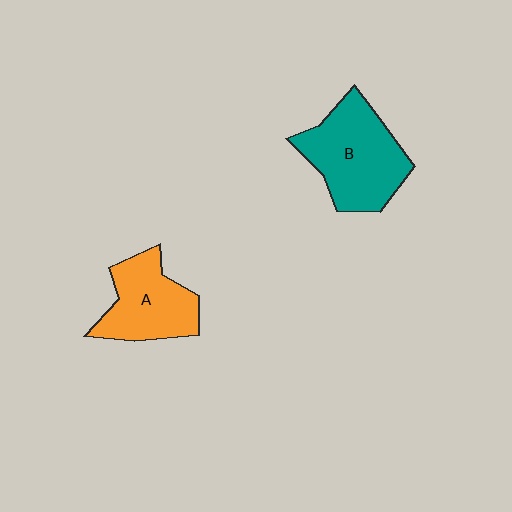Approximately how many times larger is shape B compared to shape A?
Approximately 1.3 times.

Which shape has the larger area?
Shape B (teal).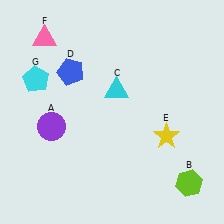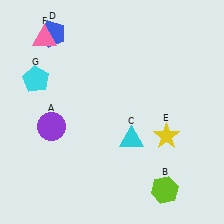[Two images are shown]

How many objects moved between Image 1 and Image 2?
3 objects moved between the two images.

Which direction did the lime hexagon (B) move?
The lime hexagon (B) moved left.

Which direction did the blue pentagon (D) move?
The blue pentagon (D) moved up.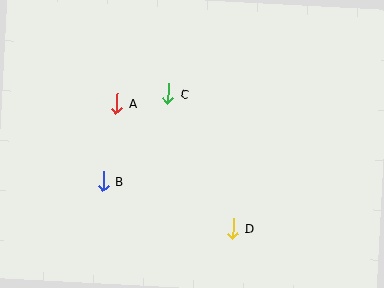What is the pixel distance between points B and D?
The distance between B and D is 138 pixels.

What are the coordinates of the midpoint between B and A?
The midpoint between B and A is at (110, 142).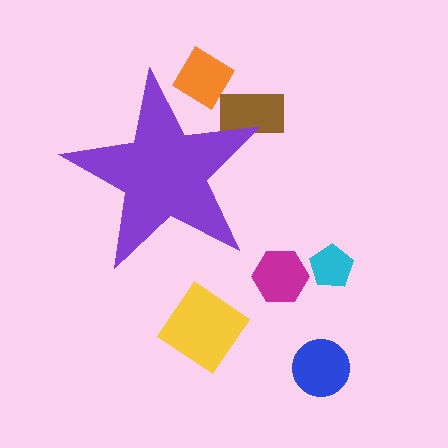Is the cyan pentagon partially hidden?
No, the cyan pentagon is fully visible.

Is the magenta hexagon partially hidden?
No, the magenta hexagon is fully visible.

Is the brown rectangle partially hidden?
Yes, the brown rectangle is partially hidden behind the purple star.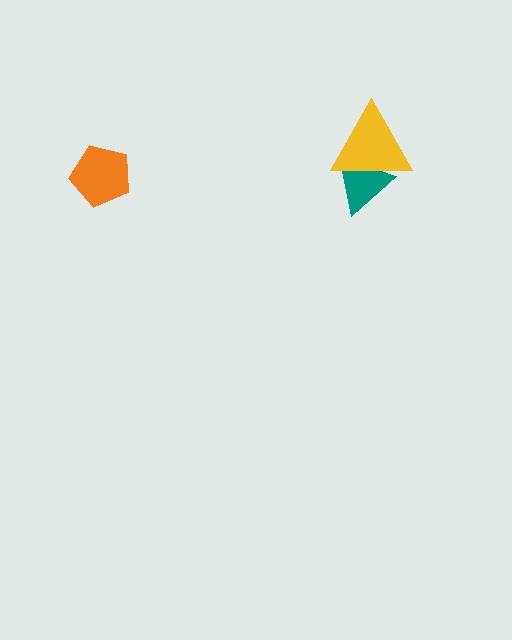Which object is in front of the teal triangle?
The yellow triangle is in front of the teal triangle.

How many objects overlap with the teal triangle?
1 object overlaps with the teal triangle.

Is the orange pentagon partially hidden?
No, no other shape covers it.